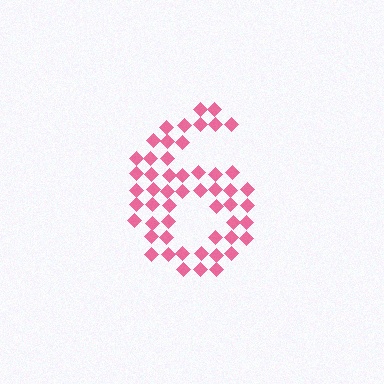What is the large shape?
The large shape is the digit 6.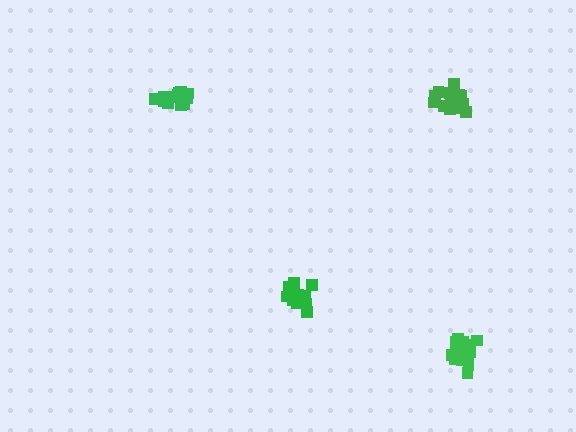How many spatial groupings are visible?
There are 4 spatial groupings.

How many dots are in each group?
Group 1: 14 dots, Group 2: 14 dots, Group 3: 16 dots, Group 4: 20 dots (64 total).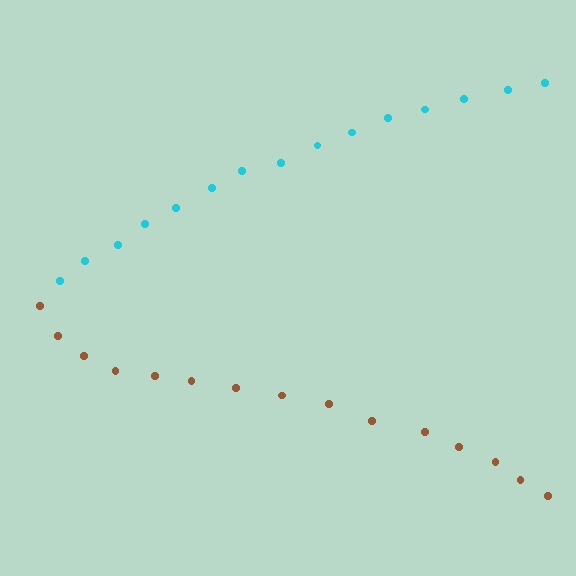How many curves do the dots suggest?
There are 2 distinct paths.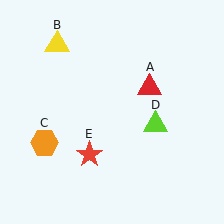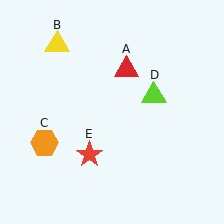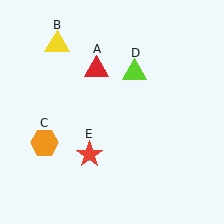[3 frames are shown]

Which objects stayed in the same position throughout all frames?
Yellow triangle (object B) and orange hexagon (object C) and red star (object E) remained stationary.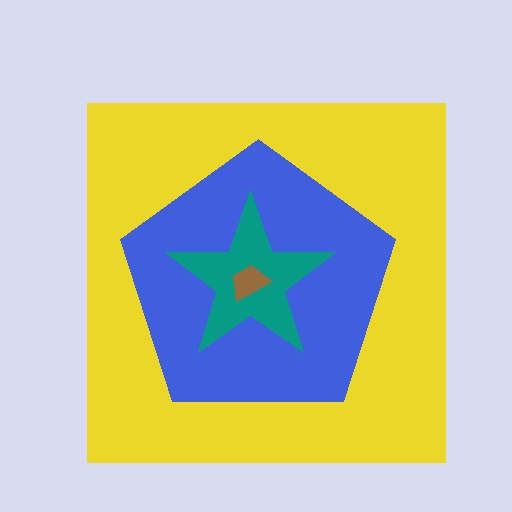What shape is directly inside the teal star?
The brown trapezoid.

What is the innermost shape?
The brown trapezoid.